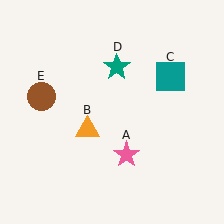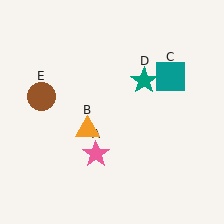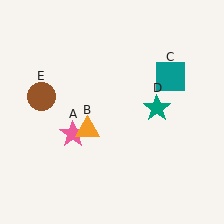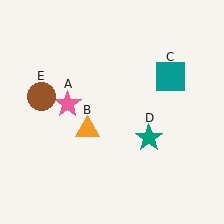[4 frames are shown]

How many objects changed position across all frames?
2 objects changed position: pink star (object A), teal star (object D).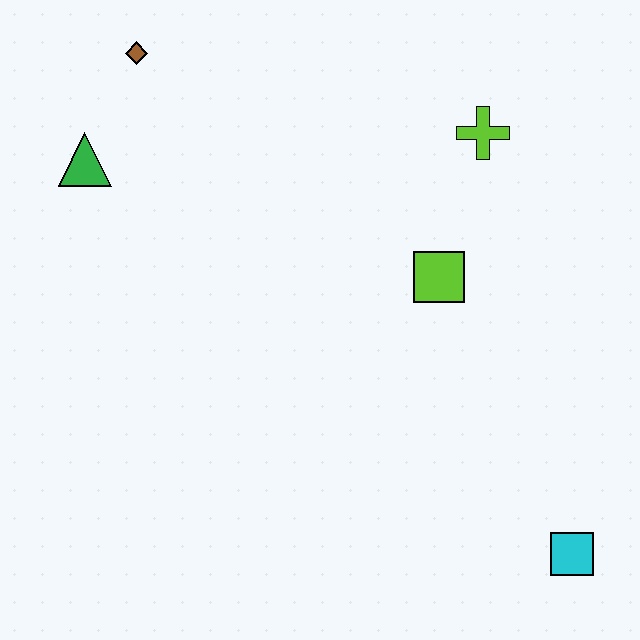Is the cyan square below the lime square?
Yes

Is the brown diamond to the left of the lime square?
Yes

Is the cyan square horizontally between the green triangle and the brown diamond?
No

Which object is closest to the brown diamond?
The green triangle is closest to the brown diamond.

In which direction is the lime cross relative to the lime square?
The lime cross is above the lime square.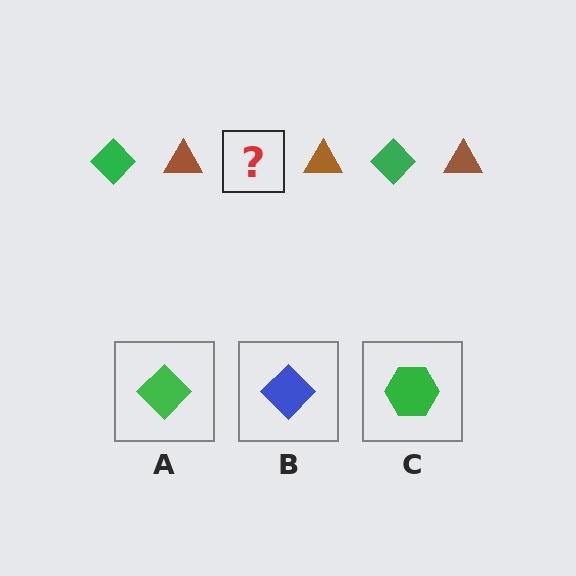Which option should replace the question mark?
Option A.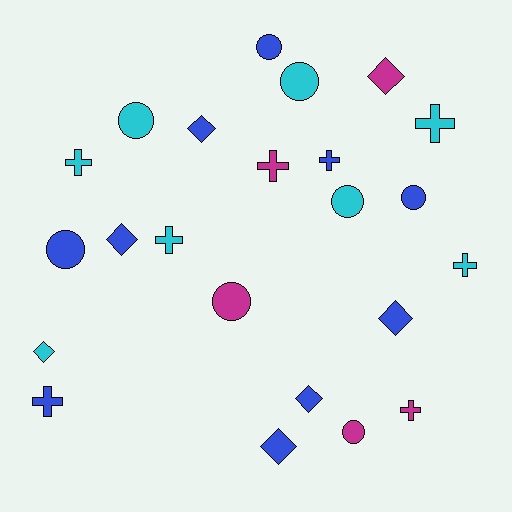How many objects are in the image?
There are 23 objects.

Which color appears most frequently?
Blue, with 10 objects.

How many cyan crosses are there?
There are 4 cyan crosses.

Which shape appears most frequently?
Cross, with 8 objects.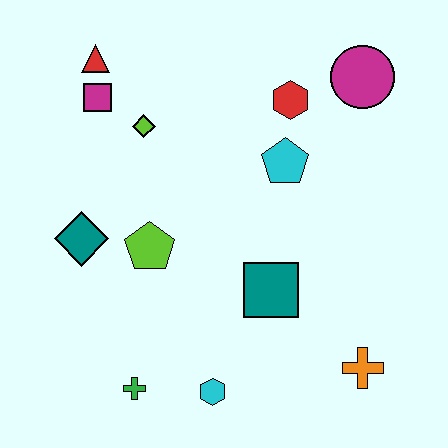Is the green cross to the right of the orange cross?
No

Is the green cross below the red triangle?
Yes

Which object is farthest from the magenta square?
The orange cross is farthest from the magenta square.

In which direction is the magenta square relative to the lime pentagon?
The magenta square is above the lime pentagon.